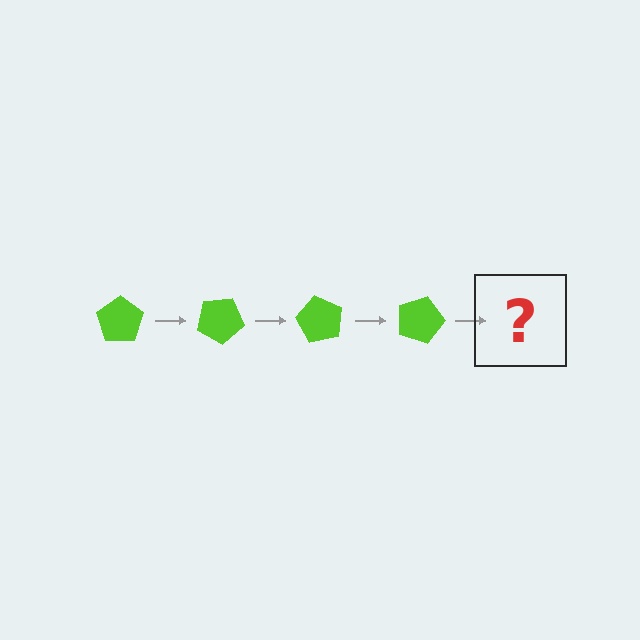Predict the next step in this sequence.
The next step is a lime pentagon rotated 120 degrees.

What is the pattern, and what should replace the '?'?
The pattern is that the pentagon rotates 30 degrees each step. The '?' should be a lime pentagon rotated 120 degrees.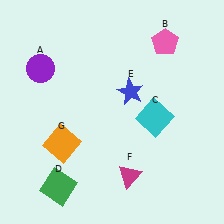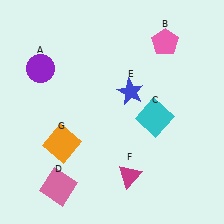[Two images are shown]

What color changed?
The square (D) changed from green in Image 1 to pink in Image 2.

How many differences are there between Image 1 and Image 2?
There is 1 difference between the two images.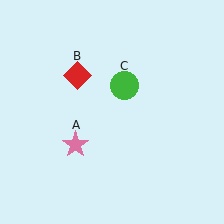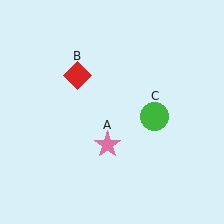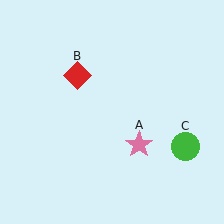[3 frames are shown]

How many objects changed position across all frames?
2 objects changed position: pink star (object A), green circle (object C).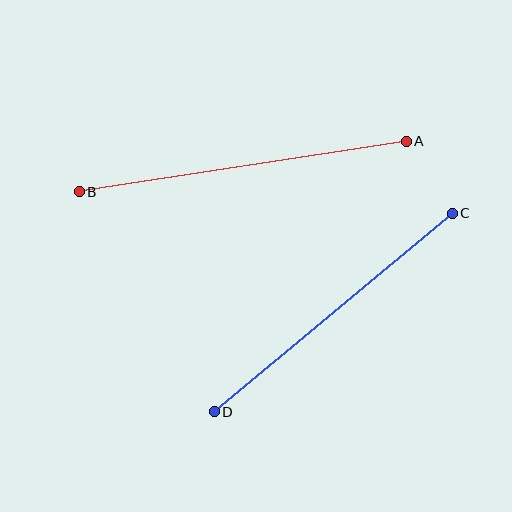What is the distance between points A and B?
The distance is approximately 331 pixels.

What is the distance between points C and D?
The distance is approximately 310 pixels.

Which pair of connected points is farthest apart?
Points A and B are farthest apart.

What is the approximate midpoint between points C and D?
The midpoint is at approximately (333, 313) pixels.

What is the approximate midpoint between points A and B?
The midpoint is at approximately (243, 166) pixels.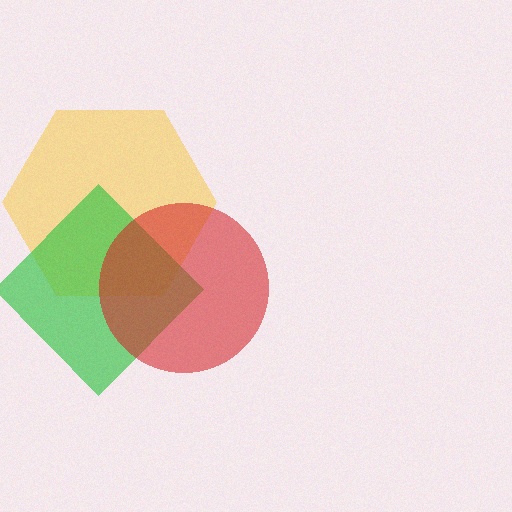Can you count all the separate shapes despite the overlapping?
Yes, there are 3 separate shapes.